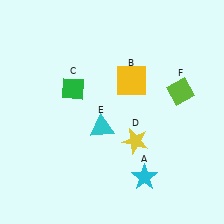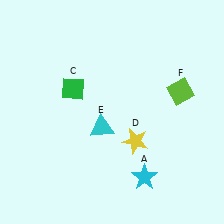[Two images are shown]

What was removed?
The yellow square (B) was removed in Image 2.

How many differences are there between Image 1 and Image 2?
There is 1 difference between the two images.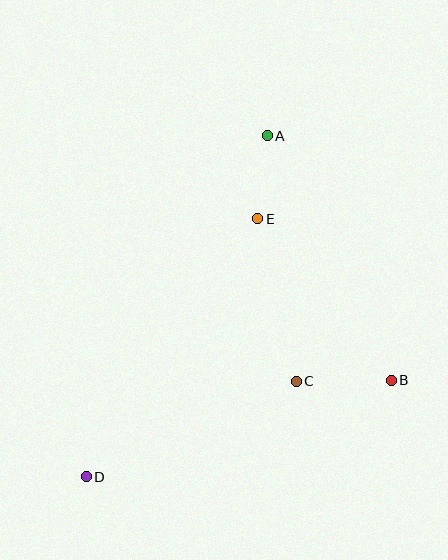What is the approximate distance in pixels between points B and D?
The distance between B and D is approximately 320 pixels.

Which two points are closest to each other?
Points A and E are closest to each other.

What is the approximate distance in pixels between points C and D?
The distance between C and D is approximately 230 pixels.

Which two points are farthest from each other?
Points A and D are farthest from each other.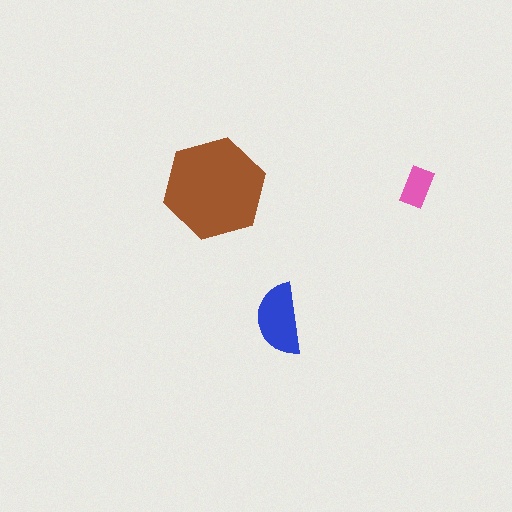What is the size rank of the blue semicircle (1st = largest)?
2nd.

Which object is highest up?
The pink rectangle is topmost.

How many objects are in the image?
There are 3 objects in the image.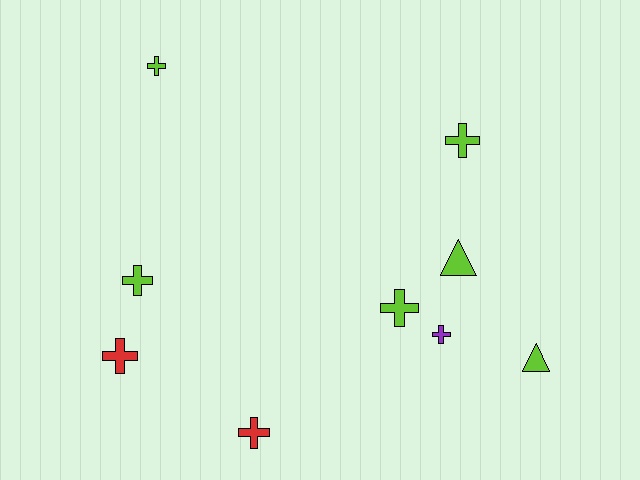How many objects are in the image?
There are 9 objects.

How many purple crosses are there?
There is 1 purple cross.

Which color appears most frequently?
Lime, with 6 objects.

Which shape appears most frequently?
Cross, with 7 objects.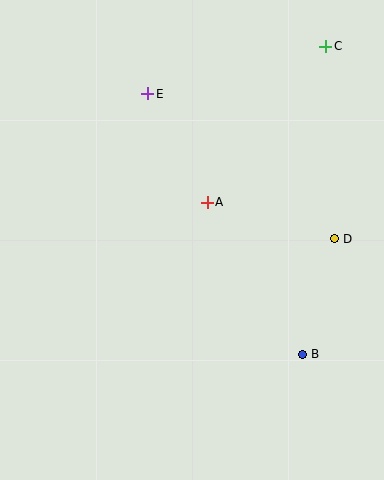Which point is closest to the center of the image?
Point A at (207, 202) is closest to the center.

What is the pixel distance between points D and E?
The distance between D and E is 237 pixels.